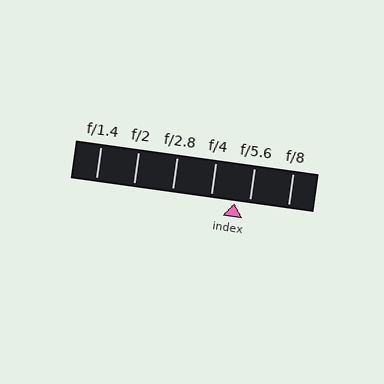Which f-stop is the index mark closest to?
The index mark is closest to f/5.6.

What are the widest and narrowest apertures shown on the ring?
The widest aperture shown is f/1.4 and the narrowest is f/8.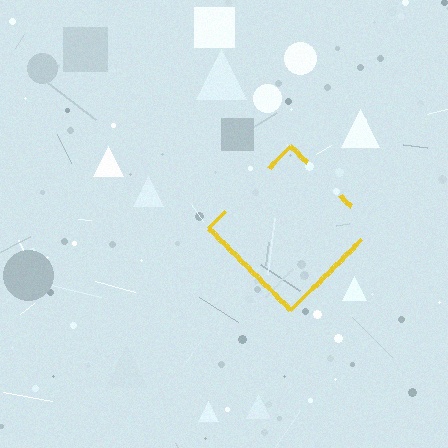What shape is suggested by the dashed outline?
The dashed outline suggests a diamond.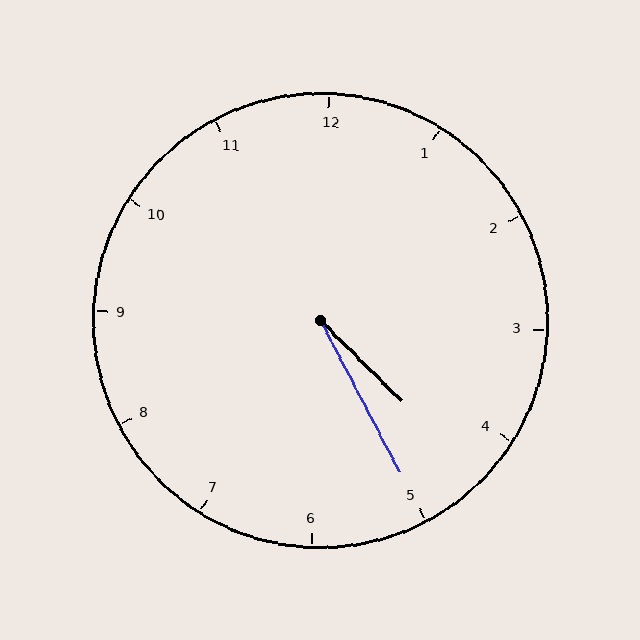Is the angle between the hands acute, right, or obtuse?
It is acute.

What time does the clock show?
4:25.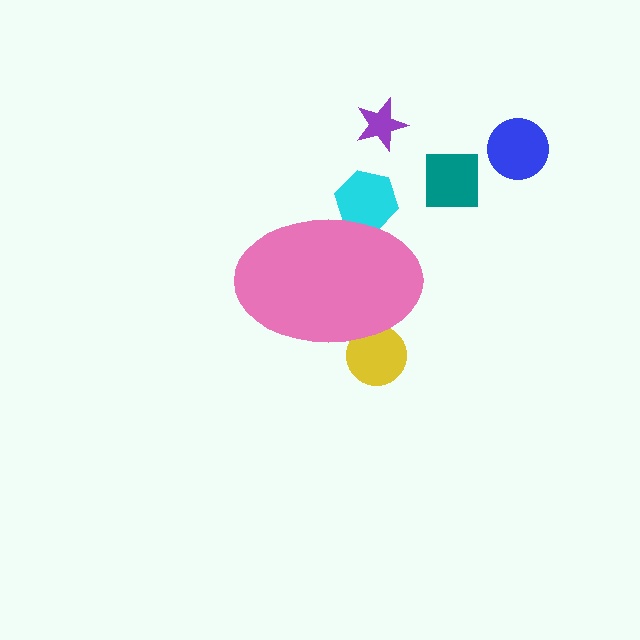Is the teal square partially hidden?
No, the teal square is fully visible.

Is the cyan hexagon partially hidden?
Yes, the cyan hexagon is partially hidden behind the pink ellipse.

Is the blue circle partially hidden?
No, the blue circle is fully visible.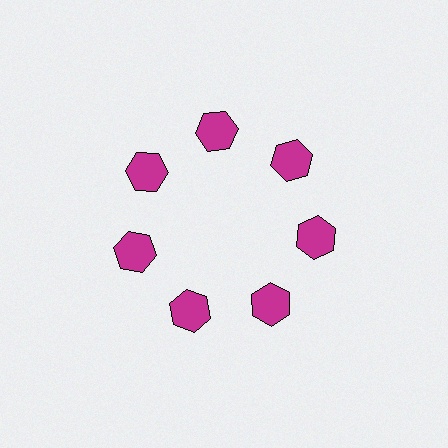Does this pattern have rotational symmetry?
Yes, this pattern has 7-fold rotational symmetry. It looks the same after rotating 51 degrees around the center.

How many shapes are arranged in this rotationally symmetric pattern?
There are 7 shapes, arranged in 7 groups of 1.